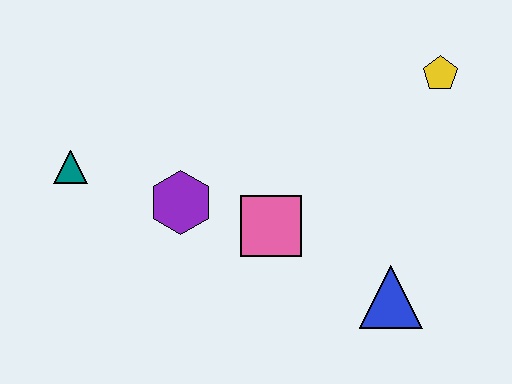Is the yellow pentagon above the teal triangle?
Yes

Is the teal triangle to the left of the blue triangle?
Yes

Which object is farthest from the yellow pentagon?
The teal triangle is farthest from the yellow pentagon.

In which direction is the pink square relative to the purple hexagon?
The pink square is to the right of the purple hexagon.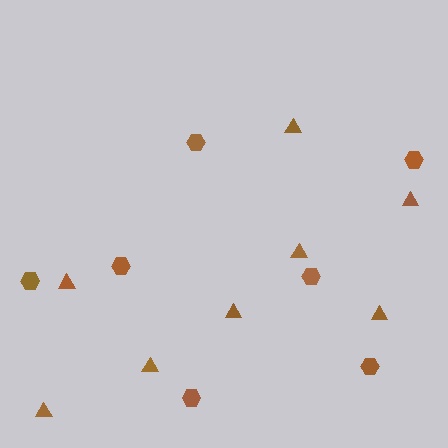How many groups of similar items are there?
There are 2 groups: one group of triangles (8) and one group of hexagons (7).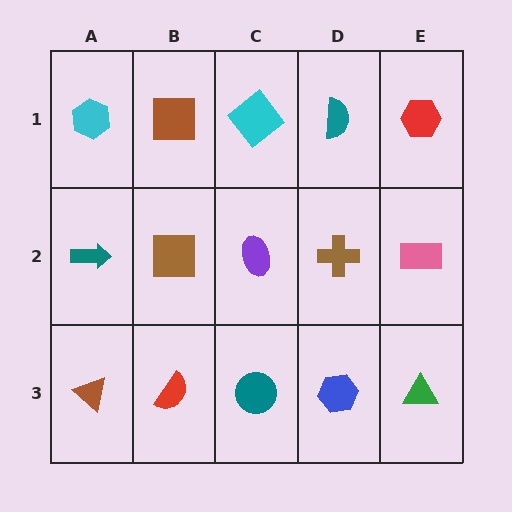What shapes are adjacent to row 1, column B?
A brown square (row 2, column B), a cyan hexagon (row 1, column A), a cyan diamond (row 1, column C).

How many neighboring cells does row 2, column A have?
3.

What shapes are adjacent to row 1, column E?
A pink rectangle (row 2, column E), a teal semicircle (row 1, column D).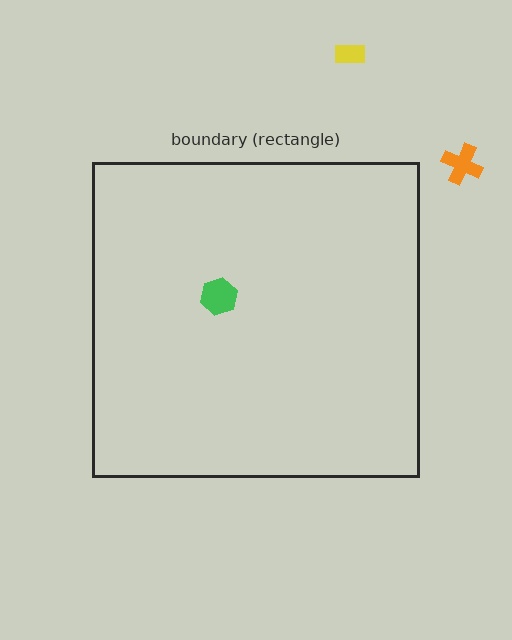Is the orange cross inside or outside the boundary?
Outside.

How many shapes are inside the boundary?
1 inside, 2 outside.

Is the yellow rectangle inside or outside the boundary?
Outside.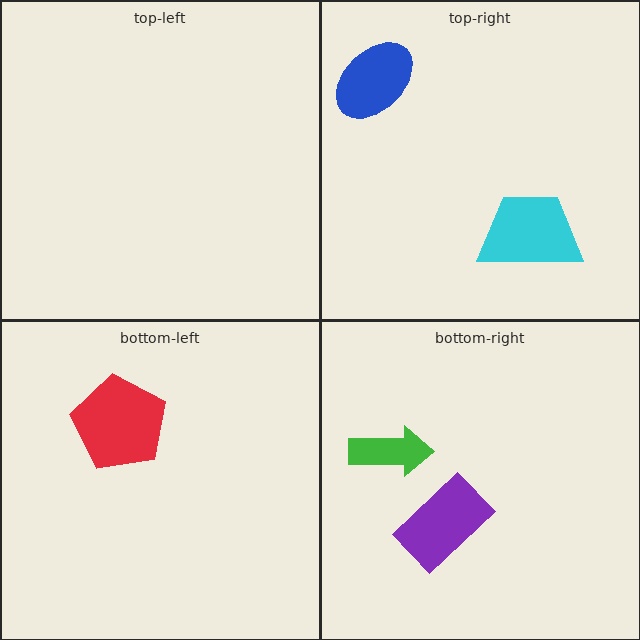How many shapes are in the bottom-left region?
1.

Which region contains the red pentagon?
The bottom-left region.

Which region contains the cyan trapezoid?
The top-right region.